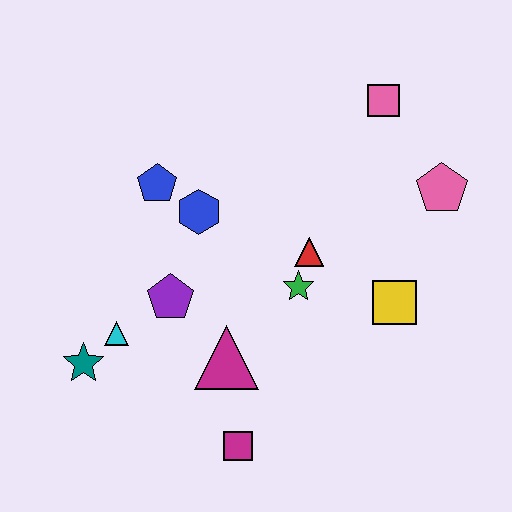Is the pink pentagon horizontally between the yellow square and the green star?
No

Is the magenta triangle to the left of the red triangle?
Yes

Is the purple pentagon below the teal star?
No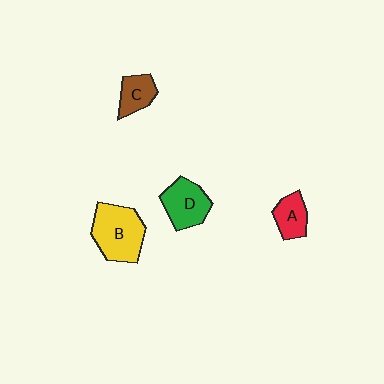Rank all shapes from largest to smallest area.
From largest to smallest: B (yellow), D (green), A (red), C (brown).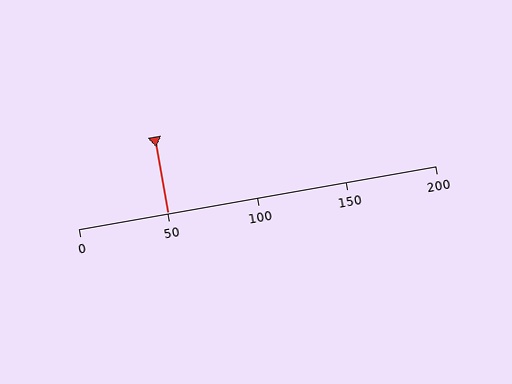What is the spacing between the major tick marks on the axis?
The major ticks are spaced 50 apart.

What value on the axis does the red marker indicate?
The marker indicates approximately 50.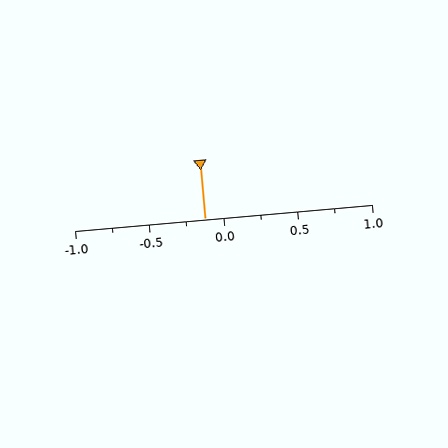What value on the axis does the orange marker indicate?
The marker indicates approximately -0.12.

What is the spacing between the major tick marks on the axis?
The major ticks are spaced 0.5 apart.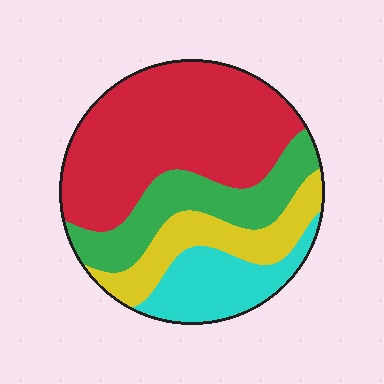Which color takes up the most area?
Red, at roughly 45%.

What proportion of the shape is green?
Green takes up about one fifth (1/5) of the shape.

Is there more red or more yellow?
Red.